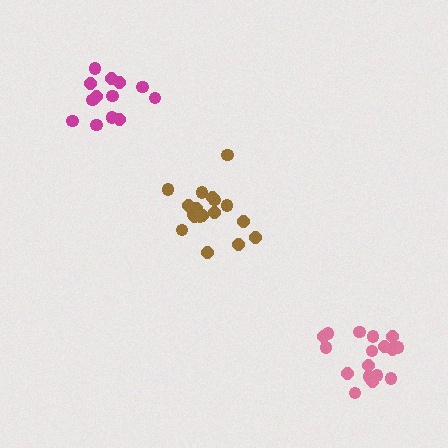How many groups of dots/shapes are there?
There are 3 groups.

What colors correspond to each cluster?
The clusters are colored: brown, pink, magenta.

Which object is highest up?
The magenta cluster is topmost.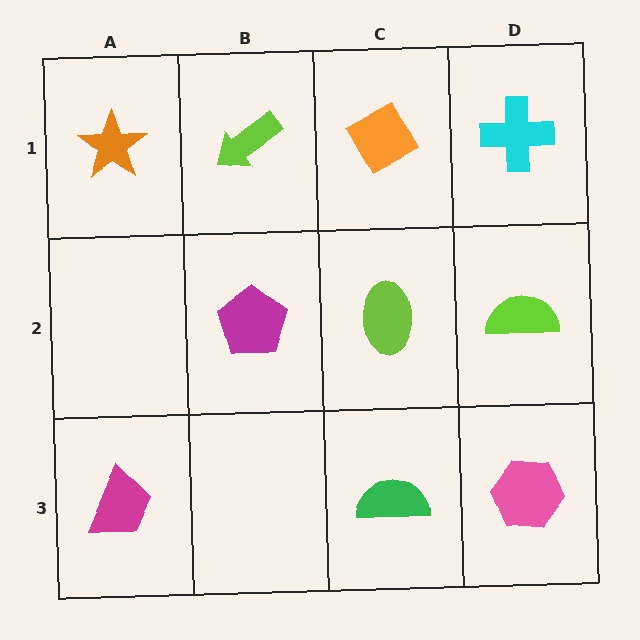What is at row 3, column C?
A green semicircle.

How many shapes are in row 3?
3 shapes.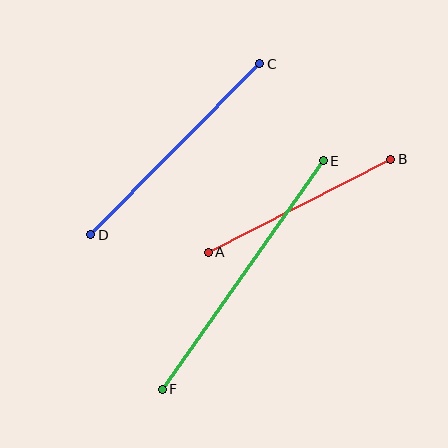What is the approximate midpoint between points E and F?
The midpoint is at approximately (243, 275) pixels.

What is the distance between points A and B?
The distance is approximately 205 pixels.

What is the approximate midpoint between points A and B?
The midpoint is at approximately (300, 206) pixels.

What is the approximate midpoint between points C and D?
The midpoint is at approximately (175, 149) pixels.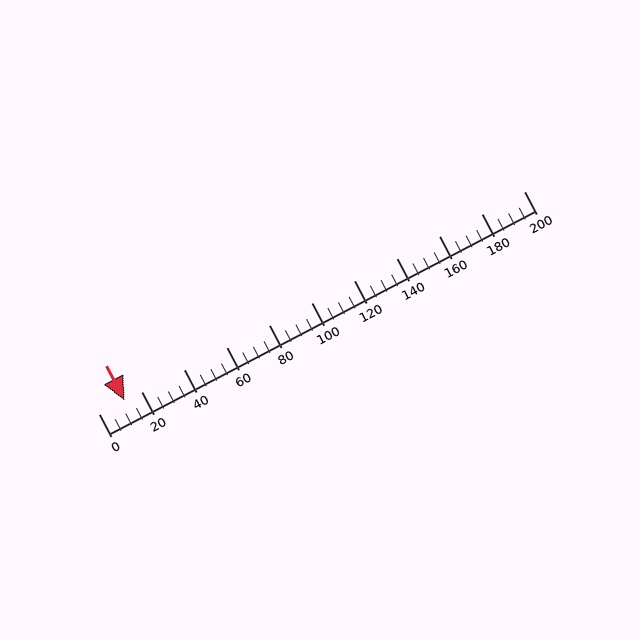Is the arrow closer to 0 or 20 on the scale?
The arrow is closer to 20.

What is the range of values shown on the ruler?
The ruler shows values from 0 to 200.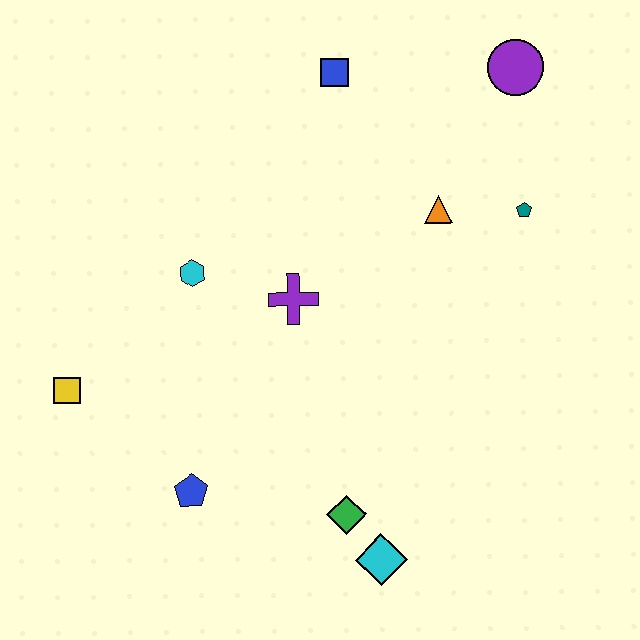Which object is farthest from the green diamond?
The purple circle is farthest from the green diamond.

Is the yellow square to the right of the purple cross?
No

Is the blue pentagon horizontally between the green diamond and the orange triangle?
No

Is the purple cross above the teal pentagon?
No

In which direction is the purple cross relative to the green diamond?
The purple cross is above the green diamond.